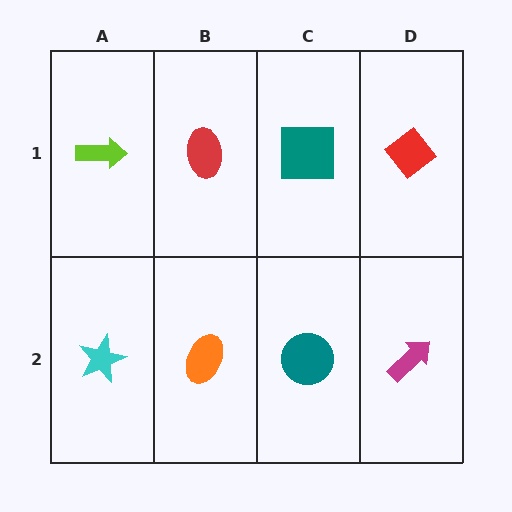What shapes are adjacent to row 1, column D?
A magenta arrow (row 2, column D), a teal square (row 1, column C).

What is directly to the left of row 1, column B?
A lime arrow.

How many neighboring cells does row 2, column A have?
2.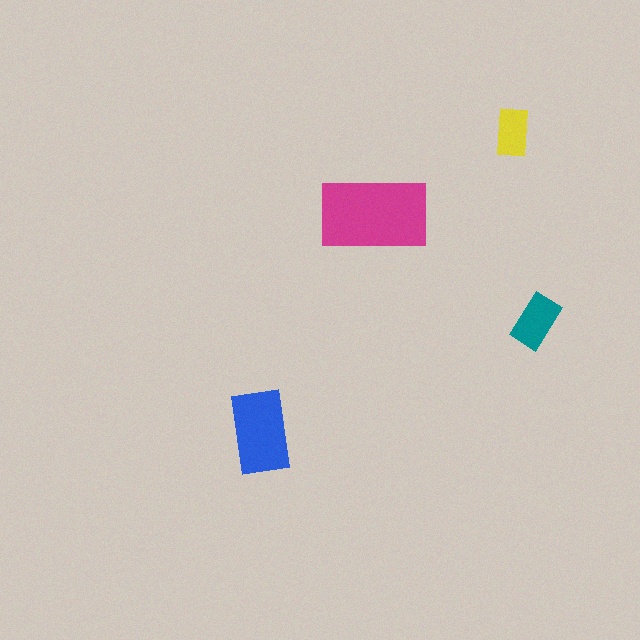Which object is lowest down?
The blue rectangle is bottommost.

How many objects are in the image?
There are 4 objects in the image.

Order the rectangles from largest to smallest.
the magenta one, the blue one, the teal one, the yellow one.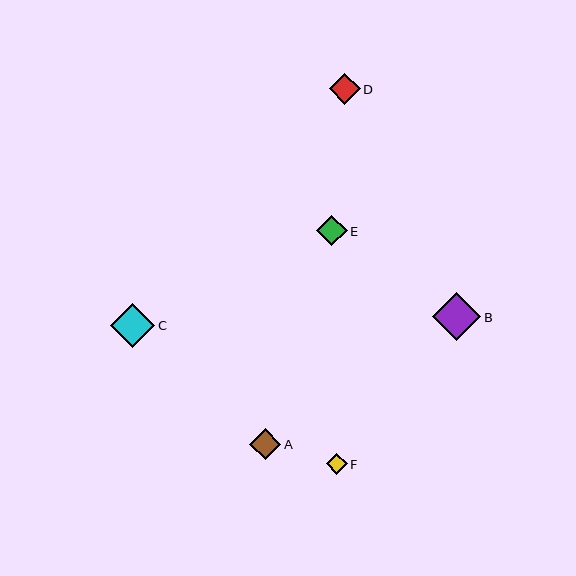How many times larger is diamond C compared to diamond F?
Diamond C is approximately 2.1 times the size of diamond F.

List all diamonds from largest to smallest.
From largest to smallest: B, C, A, D, E, F.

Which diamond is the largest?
Diamond B is the largest with a size of approximately 48 pixels.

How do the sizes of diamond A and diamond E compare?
Diamond A and diamond E are approximately the same size.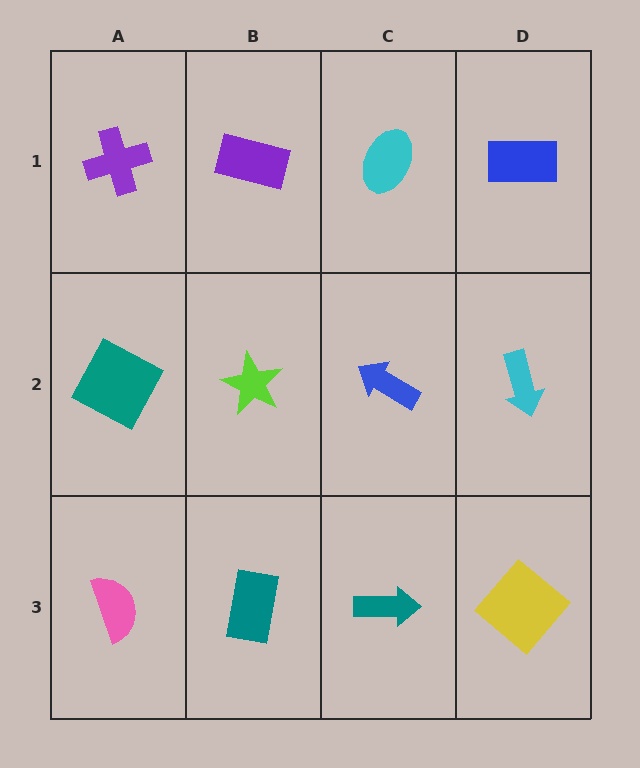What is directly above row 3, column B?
A lime star.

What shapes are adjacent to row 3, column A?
A teal square (row 2, column A), a teal rectangle (row 3, column B).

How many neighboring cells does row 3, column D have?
2.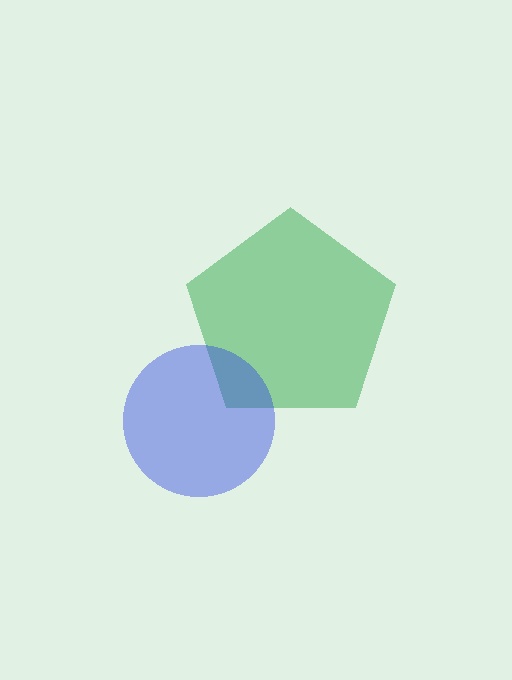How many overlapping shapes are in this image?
There are 2 overlapping shapes in the image.